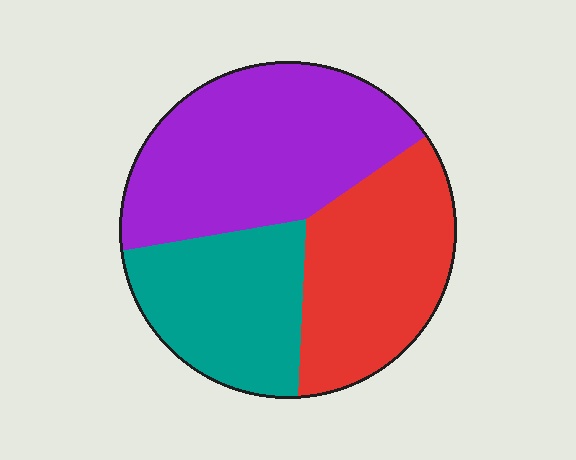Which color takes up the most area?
Purple, at roughly 40%.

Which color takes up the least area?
Teal, at roughly 25%.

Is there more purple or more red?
Purple.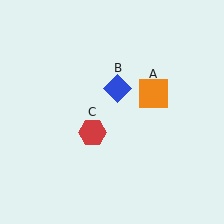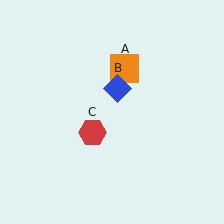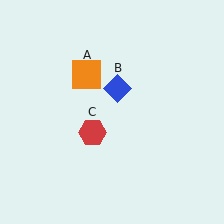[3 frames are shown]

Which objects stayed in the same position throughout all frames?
Blue diamond (object B) and red hexagon (object C) remained stationary.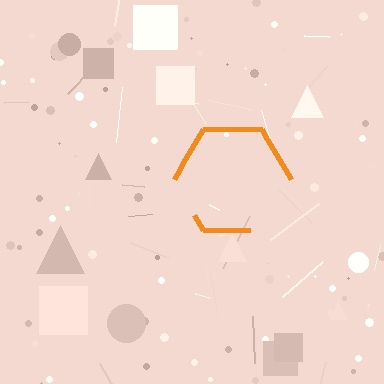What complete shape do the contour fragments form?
The contour fragments form a hexagon.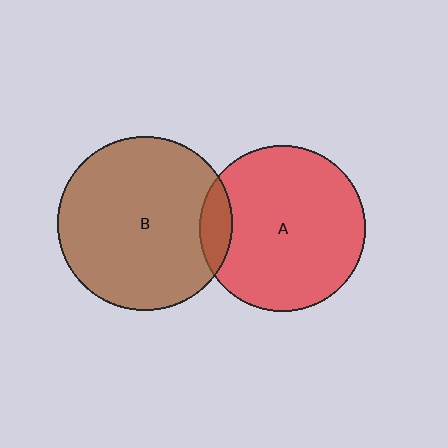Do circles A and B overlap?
Yes.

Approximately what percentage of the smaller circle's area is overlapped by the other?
Approximately 10%.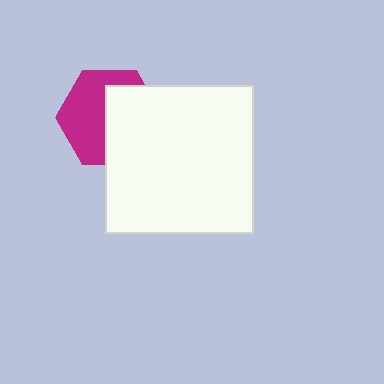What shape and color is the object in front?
The object in front is a white square.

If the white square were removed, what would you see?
You would see the complete magenta hexagon.